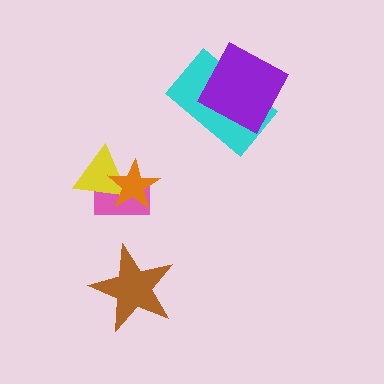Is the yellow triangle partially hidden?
Yes, it is partially covered by another shape.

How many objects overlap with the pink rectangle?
2 objects overlap with the pink rectangle.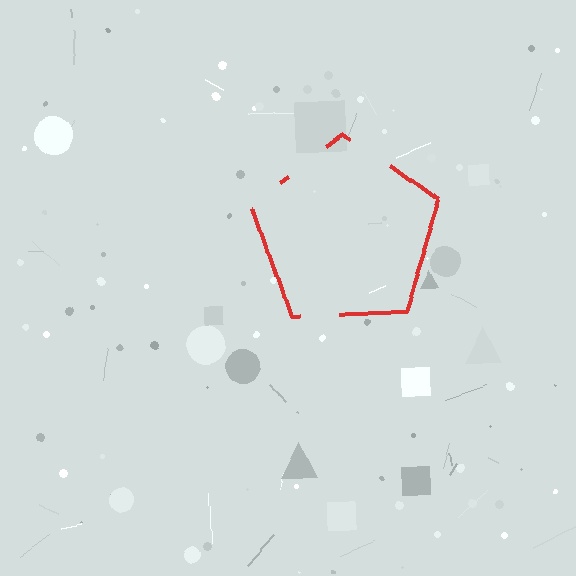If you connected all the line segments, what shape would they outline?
They would outline a pentagon.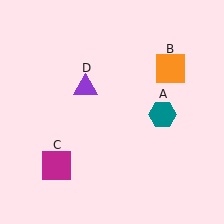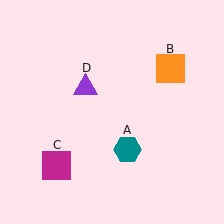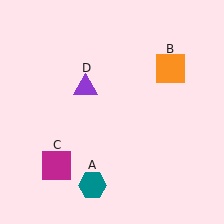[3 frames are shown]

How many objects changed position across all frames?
1 object changed position: teal hexagon (object A).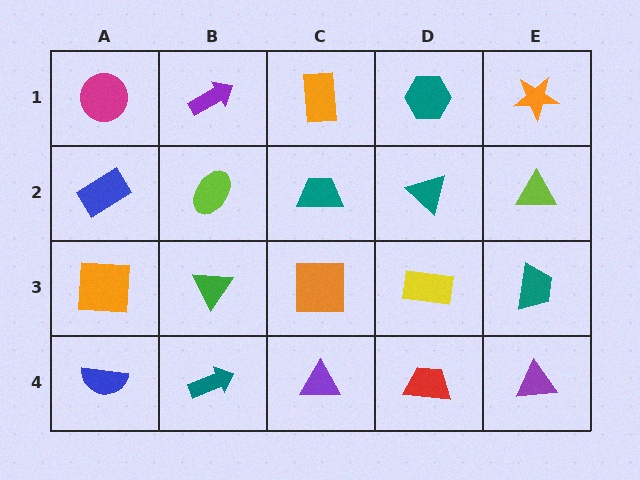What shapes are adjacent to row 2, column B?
A purple arrow (row 1, column B), a green triangle (row 3, column B), a blue rectangle (row 2, column A), a teal trapezoid (row 2, column C).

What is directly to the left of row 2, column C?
A lime ellipse.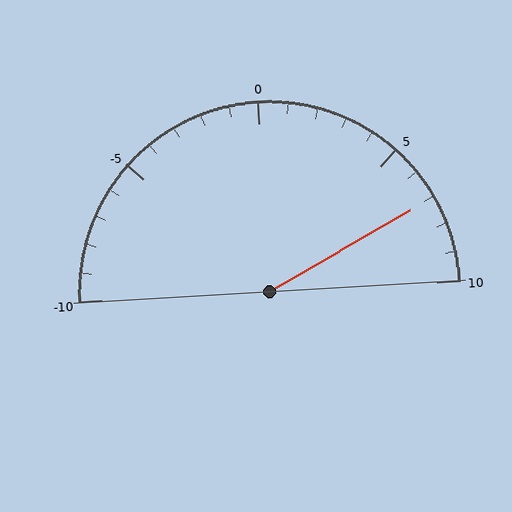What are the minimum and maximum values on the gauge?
The gauge ranges from -10 to 10.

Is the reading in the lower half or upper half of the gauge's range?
The reading is in the upper half of the range (-10 to 10).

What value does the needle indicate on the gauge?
The needle indicates approximately 7.